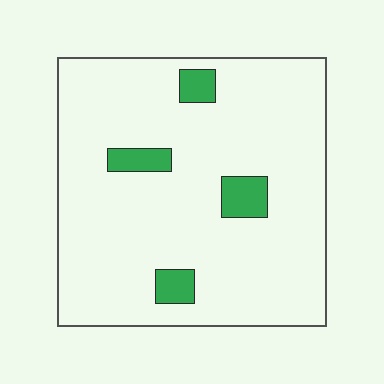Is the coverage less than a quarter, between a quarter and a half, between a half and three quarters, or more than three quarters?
Less than a quarter.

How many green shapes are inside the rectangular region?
4.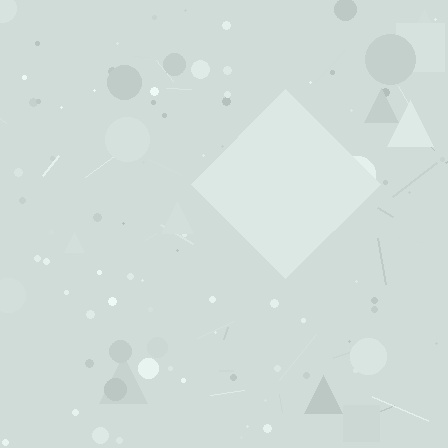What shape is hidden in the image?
A diamond is hidden in the image.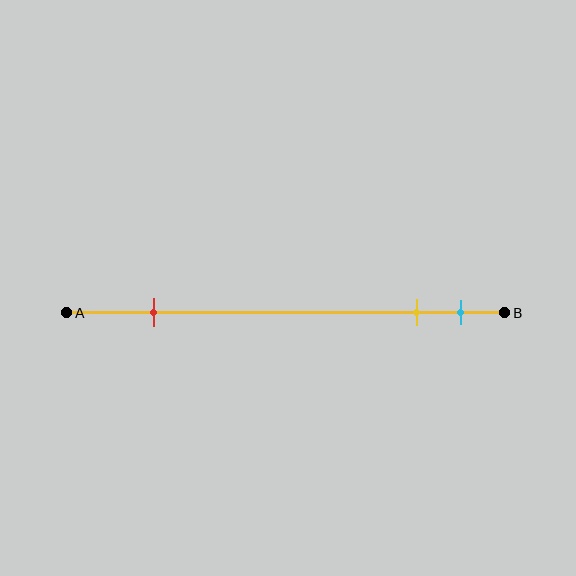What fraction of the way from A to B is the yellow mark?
The yellow mark is approximately 80% (0.8) of the way from A to B.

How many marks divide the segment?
There are 3 marks dividing the segment.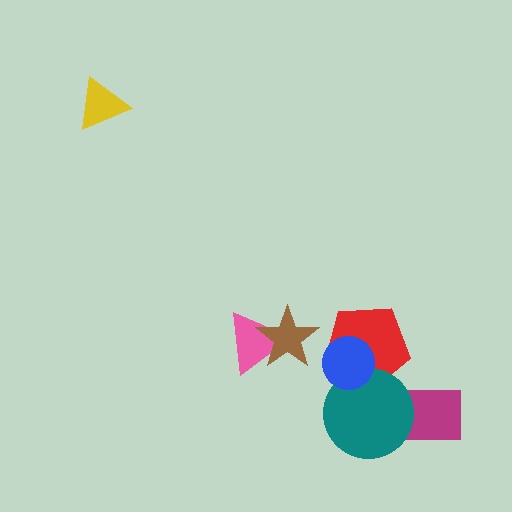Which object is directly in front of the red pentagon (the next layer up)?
The teal circle is directly in front of the red pentagon.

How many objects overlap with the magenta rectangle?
1 object overlaps with the magenta rectangle.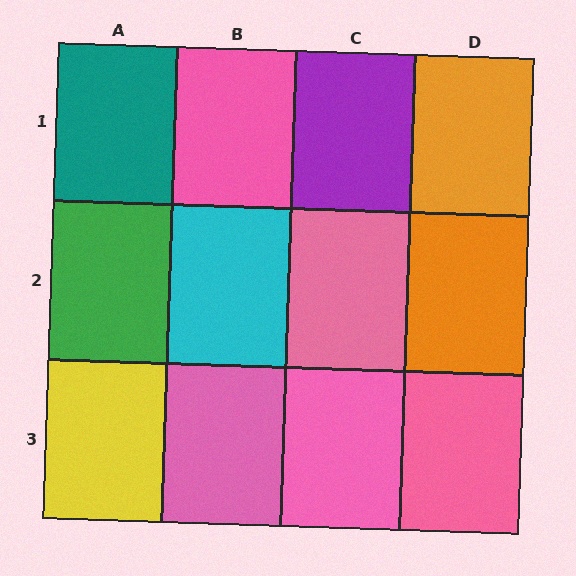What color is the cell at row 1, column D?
Orange.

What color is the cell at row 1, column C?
Purple.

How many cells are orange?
2 cells are orange.